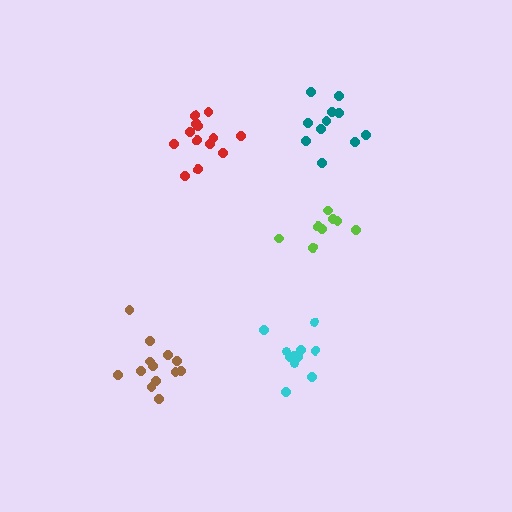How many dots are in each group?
Group 1: 11 dots, Group 2: 8 dots, Group 3: 13 dots, Group 4: 13 dots, Group 5: 11 dots (56 total).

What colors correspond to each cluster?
The clusters are colored: teal, lime, red, brown, cyan.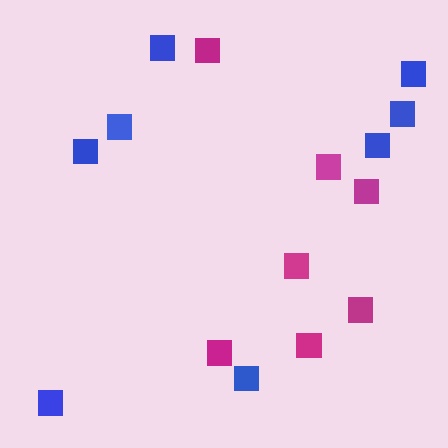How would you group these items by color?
There are 2 groups: one group of magenta squares (7) and one group of blue squares (8).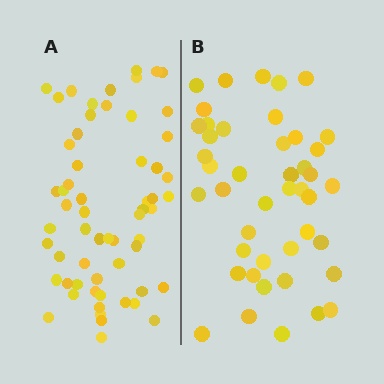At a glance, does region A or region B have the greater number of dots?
Region A (the left region) has more dots.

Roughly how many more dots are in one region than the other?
Region A has approximately 15 more dots than region B.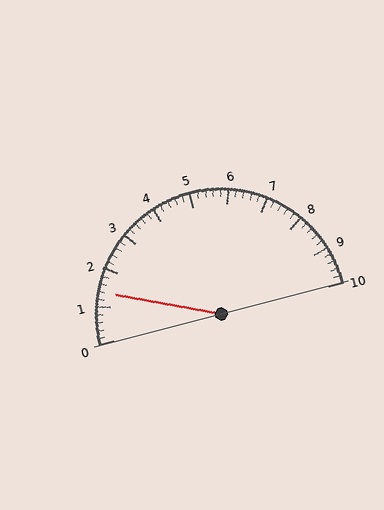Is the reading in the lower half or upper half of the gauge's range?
The reading is in the lower half of the range (0 to 10).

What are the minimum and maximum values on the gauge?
The gauge ranges from 0 to 10.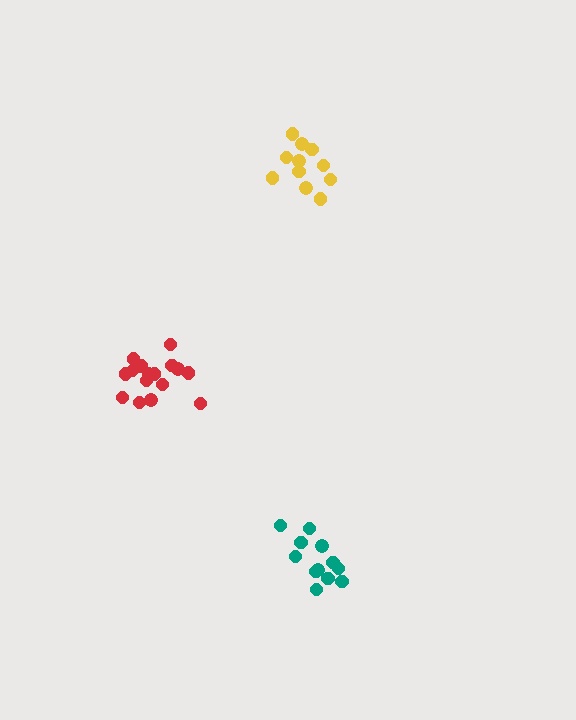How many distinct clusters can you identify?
There are 3 distinct clusters.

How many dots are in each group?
Group 1: 11 dots, Group 2: 12 dots, Group 3: 16 dots (39 total).